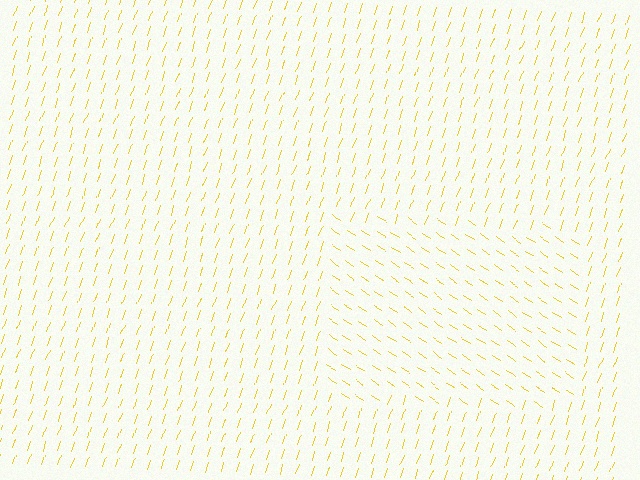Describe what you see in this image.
The image is filled with small yellow line segments. A rectangle region in the image has lines oriented differently from the surrounding lines, creating a visible texture boundary.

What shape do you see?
I see a rectangle.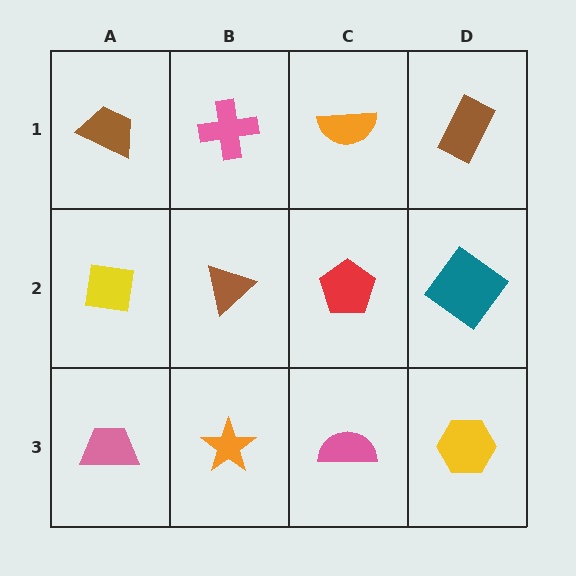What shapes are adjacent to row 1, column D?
A teal diamond (row 2, column D), an orange semicircle (row 1, column C).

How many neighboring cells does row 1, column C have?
3.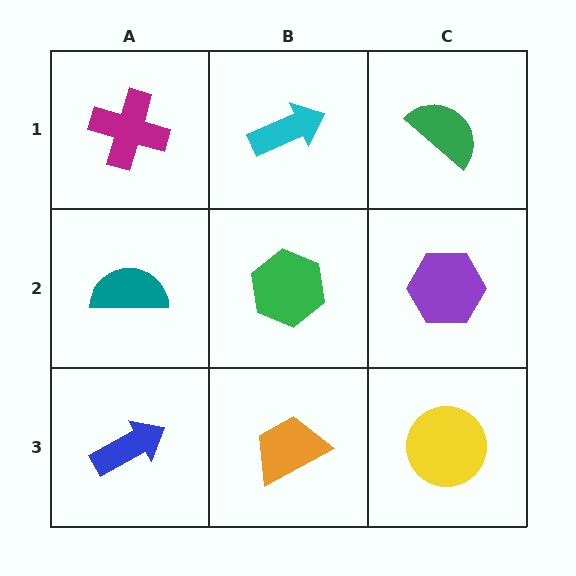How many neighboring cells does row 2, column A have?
3.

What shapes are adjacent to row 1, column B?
A green hexagon (row 2, column B), a magenta cross (row 1, column A), a green semicircle (row 1, column C).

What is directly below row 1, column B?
A green hexagon.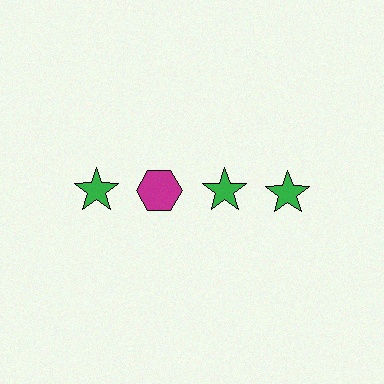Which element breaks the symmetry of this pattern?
The magenta hexagon in the top row, second from left column breaks the symmetry. All other shapes are green stars.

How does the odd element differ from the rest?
It differs in both color (magenta instead of green) and shape (hexagon instead of star).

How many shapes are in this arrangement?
There are 4 shapes arranged in a grid pattern.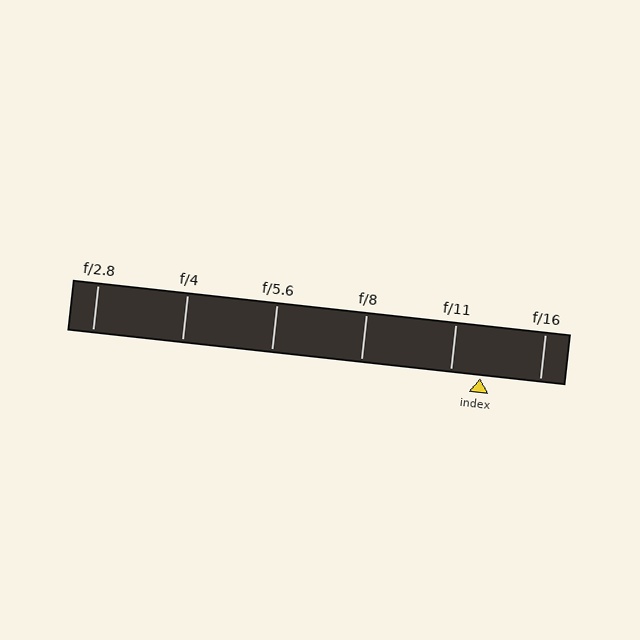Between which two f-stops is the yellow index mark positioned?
The index mark is between f/11 and f/16.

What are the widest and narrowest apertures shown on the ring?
The widest aperture shown is f/2.8 and the narrowest is f/16.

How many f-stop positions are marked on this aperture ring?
There are 6 f-stop positions marked.